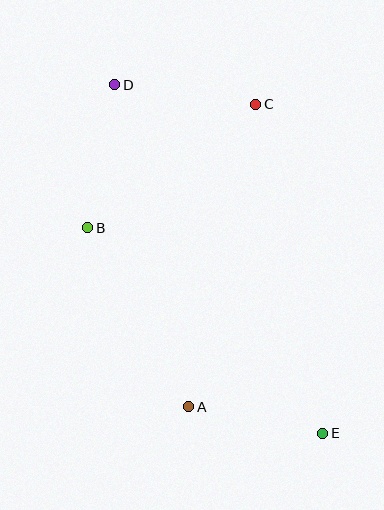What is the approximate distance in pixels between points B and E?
The distance between B and E is approximately 312 pixels.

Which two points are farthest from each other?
Points D and E are farthest from each other.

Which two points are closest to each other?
Points A and E are closest to each other.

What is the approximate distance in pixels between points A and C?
The distance between A and C is approximately 310 pixels.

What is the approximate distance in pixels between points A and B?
The distance between A and B is approximately 206 pixels.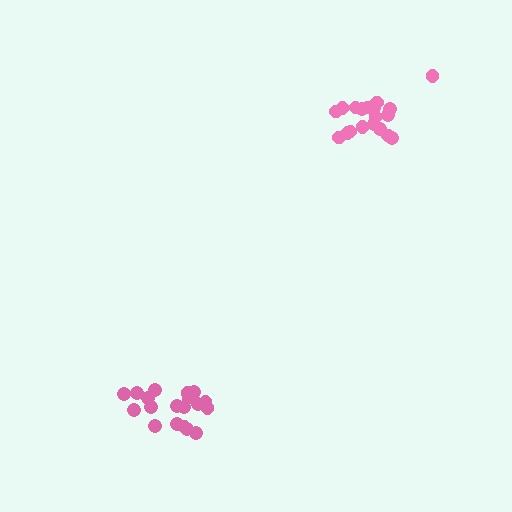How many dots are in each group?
Group 1: 19 dots, Group 2: 19 dots (38 total).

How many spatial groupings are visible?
There are 2 spatial groupings.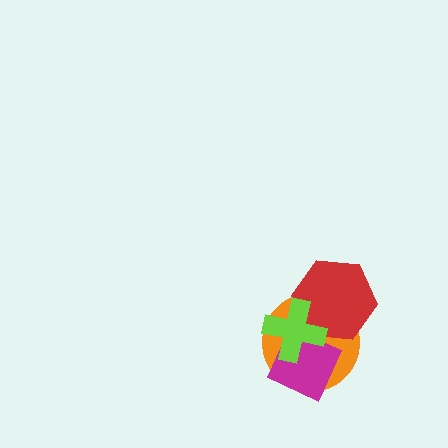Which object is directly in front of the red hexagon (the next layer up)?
The magenta diamond is directly in front of the red hexagon.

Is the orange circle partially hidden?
Yes, it is partially covered by another shape.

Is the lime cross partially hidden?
No, no other shape covers it.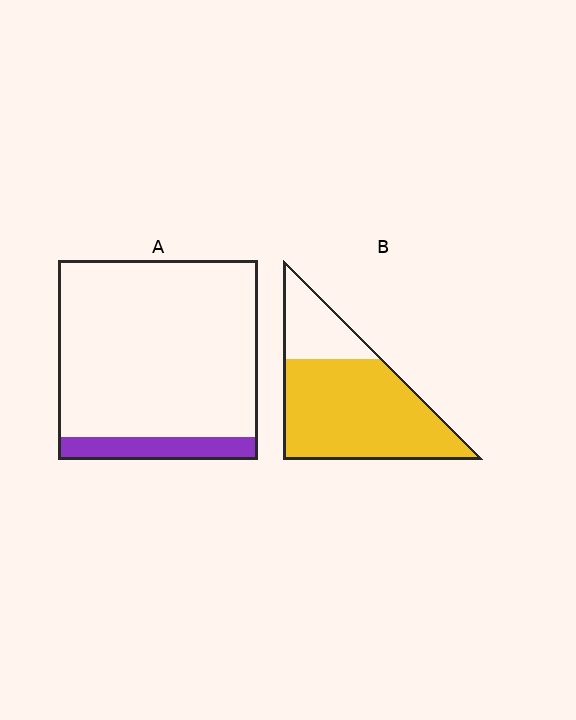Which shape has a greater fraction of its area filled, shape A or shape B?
Shape B.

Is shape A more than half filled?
No.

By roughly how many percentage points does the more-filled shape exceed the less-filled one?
By roughly 65 percentage points (B over A).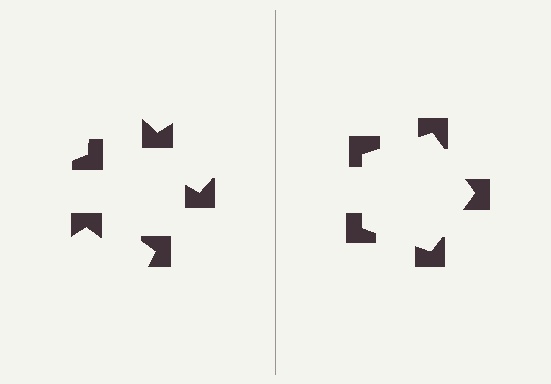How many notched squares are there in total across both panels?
10 — 5 on each side.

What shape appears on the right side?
An illusory pentagon.